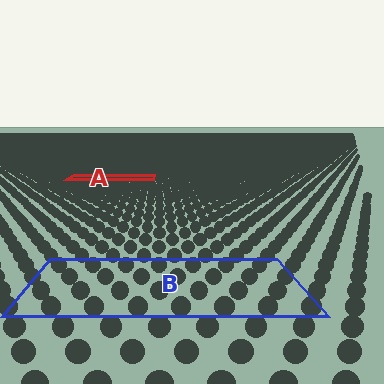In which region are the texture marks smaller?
The texture marks are smaller in region A, because it is farther away.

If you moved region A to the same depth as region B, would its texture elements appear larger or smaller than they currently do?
They would appear larger. At a closer depth, the same texture elements are projected at a bigger on-screen size.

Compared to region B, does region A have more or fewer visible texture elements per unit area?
Region A has more texture elements per unit area — they are packed more densely because it is farther away.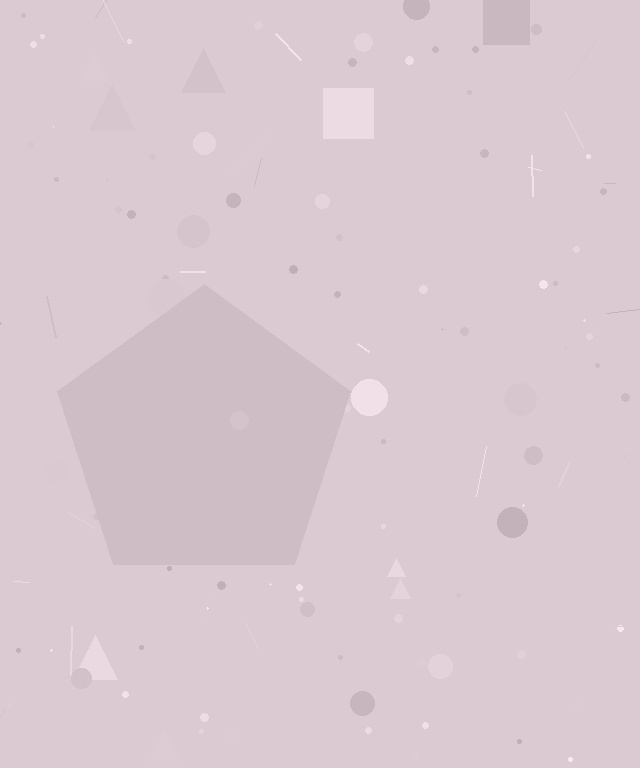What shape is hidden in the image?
A pentagon is hidden in the image.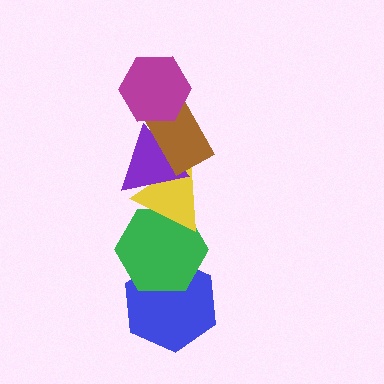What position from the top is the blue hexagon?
The blue hexagon is 6th from the top.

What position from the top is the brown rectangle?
The brown rectangle is 2nd from the top.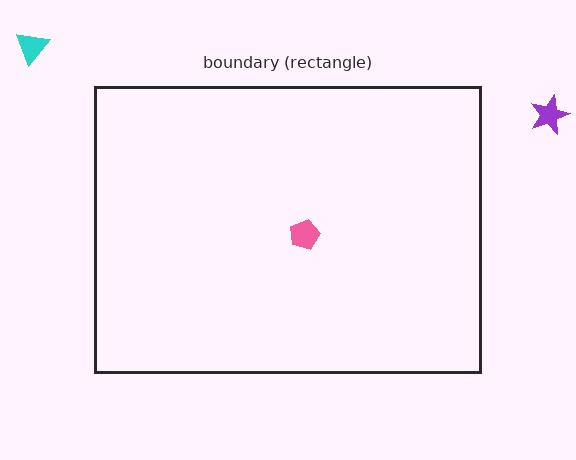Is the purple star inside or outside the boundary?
Outside.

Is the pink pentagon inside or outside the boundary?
Inside.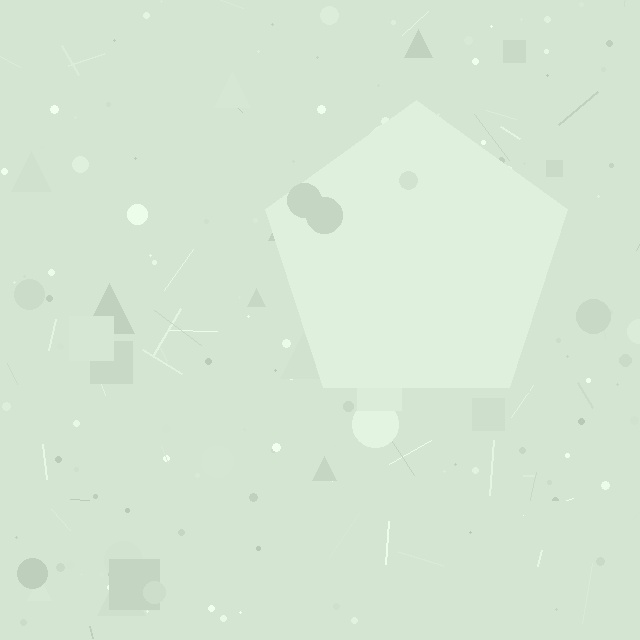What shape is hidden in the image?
A pentagon is hidden in the image.